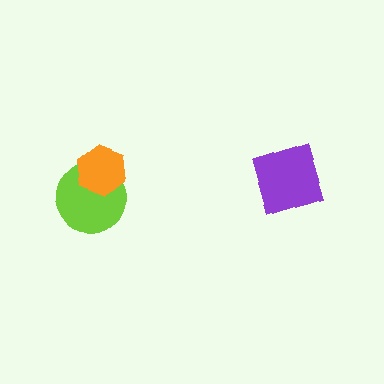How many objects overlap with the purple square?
0 objects overlap with the purple square.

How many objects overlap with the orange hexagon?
1 object overlaps with the orange hexagon.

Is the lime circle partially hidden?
Yes, it is partially covered by another shape.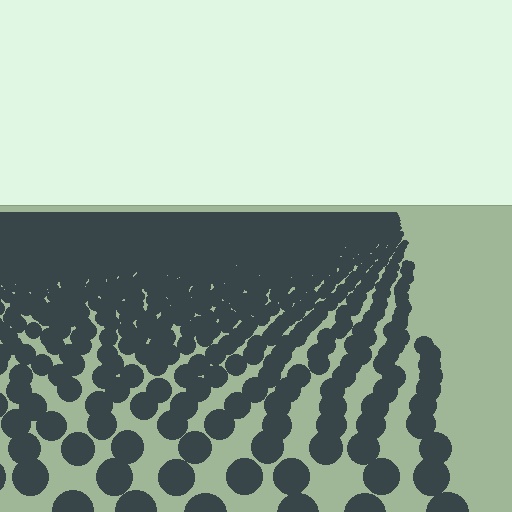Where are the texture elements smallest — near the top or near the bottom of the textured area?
Near the top.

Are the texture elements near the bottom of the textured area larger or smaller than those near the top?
Larger. Near the bottom, elements are closer to the viewer and appear at a bigger on-screen size.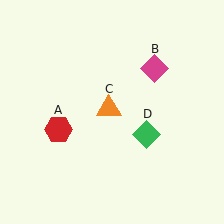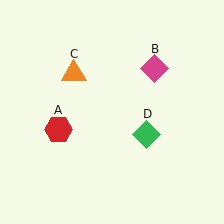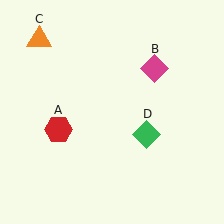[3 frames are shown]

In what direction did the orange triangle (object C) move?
The orange triangle (object C) moved up and to the left.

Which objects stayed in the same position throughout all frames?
Red hexagon (object A) and magenta diamond (object B) and green diamond (object D) remained stationary.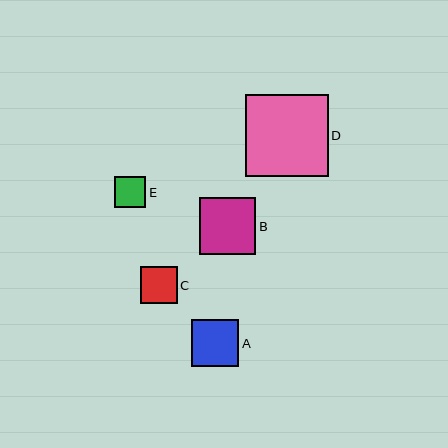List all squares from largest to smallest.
From largest to smallest: D, B, A, C, E.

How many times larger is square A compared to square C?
Square A is approximately 1.3 times the size of square C.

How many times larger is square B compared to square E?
Square B is approximately 1.8 times the size of square E.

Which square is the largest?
Square D is the largest with a size of approximately 83 pixels.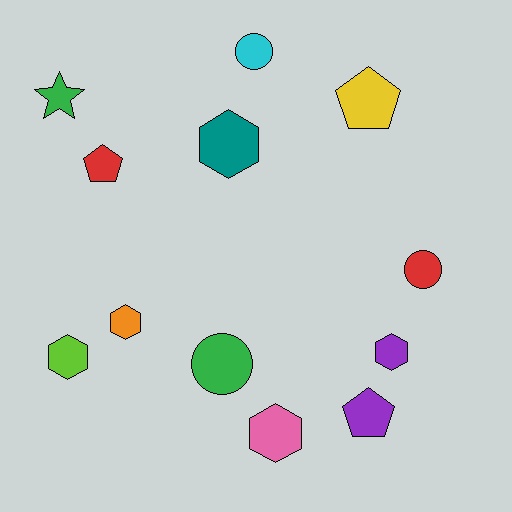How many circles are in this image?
There are 3 circles.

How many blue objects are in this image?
There are no blue objects.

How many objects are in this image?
There are 12 objects.